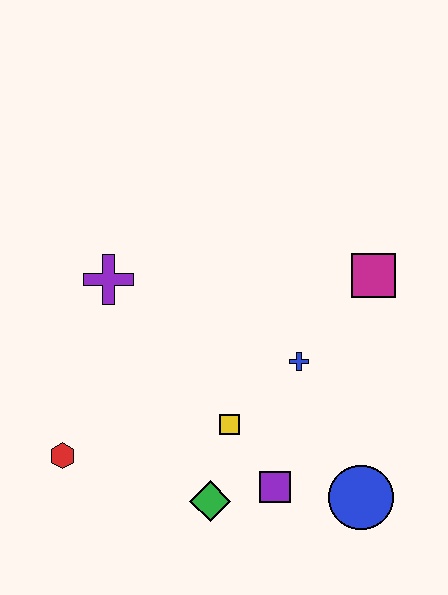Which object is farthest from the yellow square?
The magenta square is farthest from the yellow square.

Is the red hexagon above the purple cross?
No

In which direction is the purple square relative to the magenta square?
The purple square is below the magenta square.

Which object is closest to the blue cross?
The yellow square is closest to the blue cross.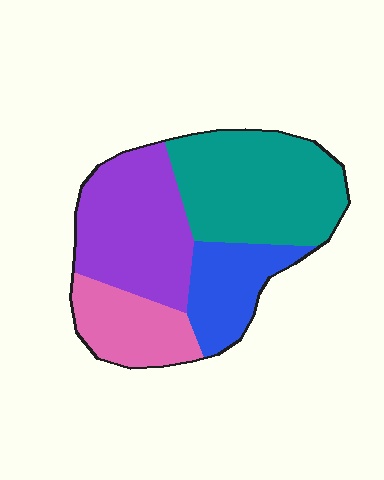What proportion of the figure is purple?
Purple covers around 30% of the figure.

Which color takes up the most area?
Teal, at roughly 35%.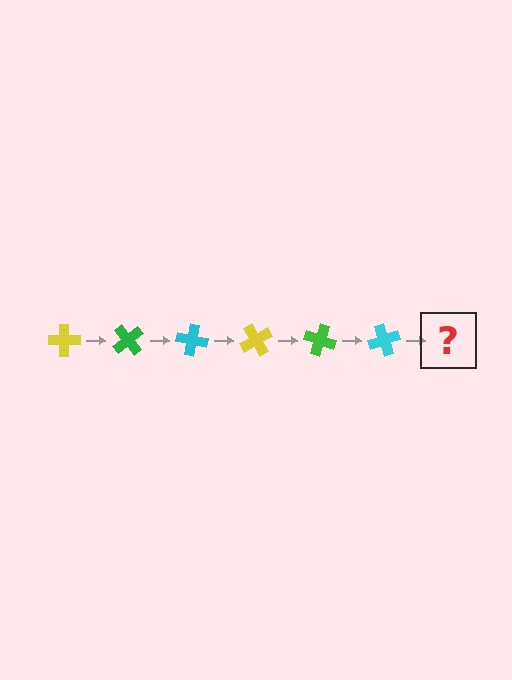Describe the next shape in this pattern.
It should be a yellow cross, rotated 300 degrees from the start.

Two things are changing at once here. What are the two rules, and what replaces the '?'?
The two rules are that it rotates 50 degrees each step and the color cycles through yellow, green, and cyan. The '?' should be a yellow cross, rotated 300 degrees from the start.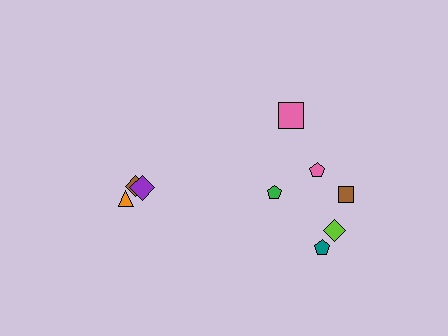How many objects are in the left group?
There are 3 objects.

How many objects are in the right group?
There are 6 objects.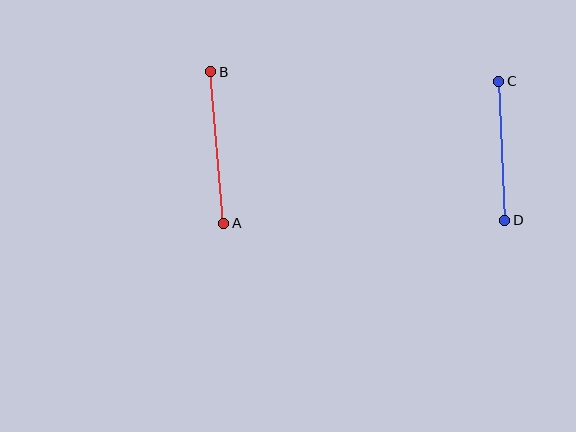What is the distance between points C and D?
The distance is approximately 139 pixels.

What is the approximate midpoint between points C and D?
The midpoint is at approximately (502, 151) pixels.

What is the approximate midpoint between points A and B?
The midpoint is at approximately (217, 147) pixels.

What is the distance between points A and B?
The distance is approximately 152 pixels.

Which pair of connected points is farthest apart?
Points A and B are farthest apart.